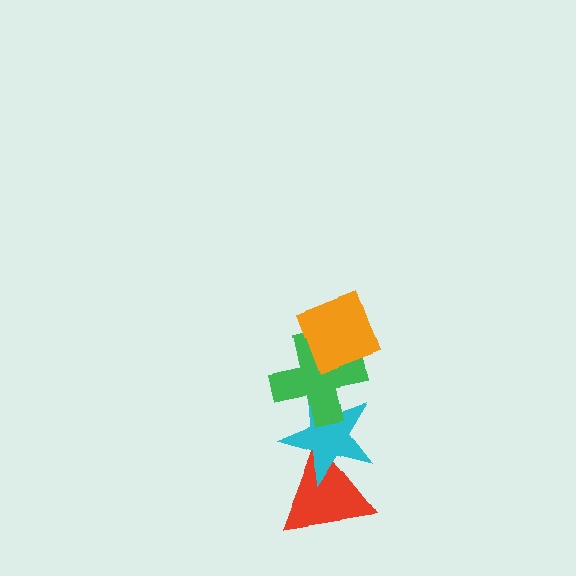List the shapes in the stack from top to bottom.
From top to bottom: the orange diamond, the green cross, the cyan star, the red triangle.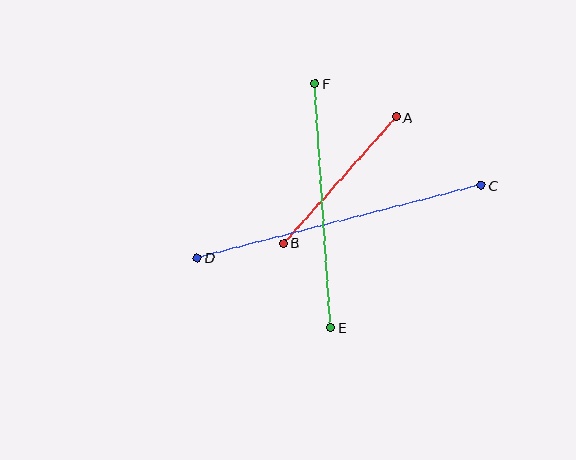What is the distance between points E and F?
The distance is approximately 245 pixels.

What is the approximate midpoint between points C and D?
The midpoint is at approximately (339, 222) pixels.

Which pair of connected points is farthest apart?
Points C and D are farthest apart.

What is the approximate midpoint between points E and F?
The midpoint is at approximately (323, 206) pixels.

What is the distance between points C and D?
The distance is approximately 293 pixels.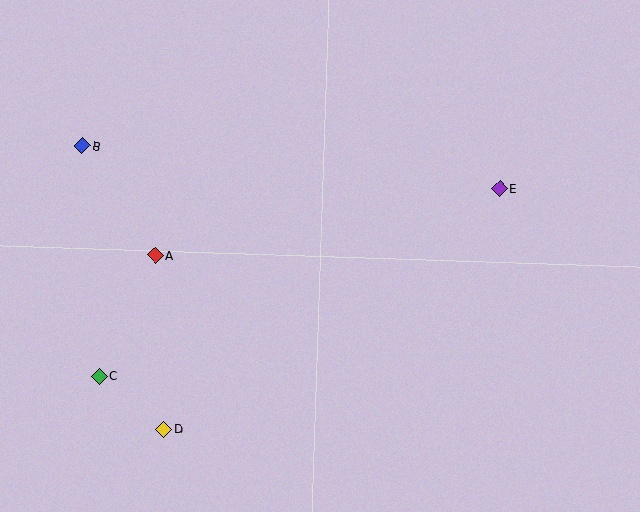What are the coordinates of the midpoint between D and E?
The midpoint between D and E is at (332, 309).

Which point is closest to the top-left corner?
Point B is closest to the top-left corner.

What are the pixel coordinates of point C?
Point C is at (99, 376).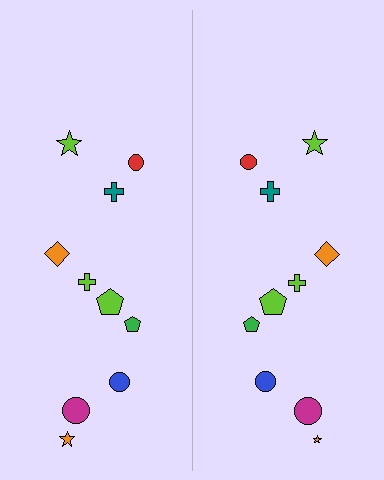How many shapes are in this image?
There are 20 shapes in this image.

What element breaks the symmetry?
The orange star on the right side has a different size than its mirror counterpart.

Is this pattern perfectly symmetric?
No, the pattern is not perfectly symmetric. The orange star on the right side has a different size than its mirror counterpart.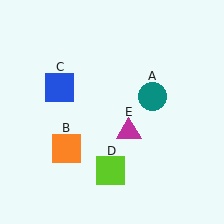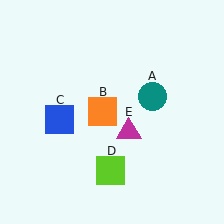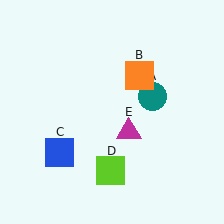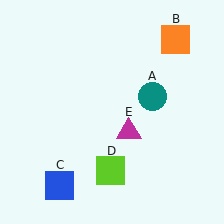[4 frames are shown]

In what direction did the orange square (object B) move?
The orange square (object B) moved up and to the right.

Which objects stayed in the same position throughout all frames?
Teal circle (object A) and lime square (object D) and magenta triangle (object E) remained stationary.